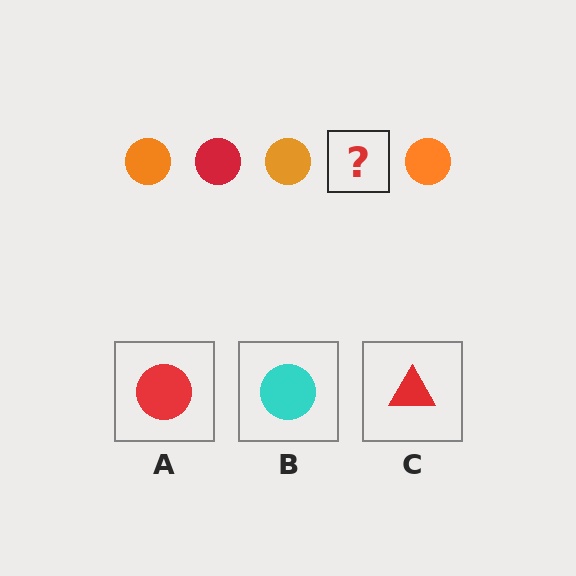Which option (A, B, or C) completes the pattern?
A.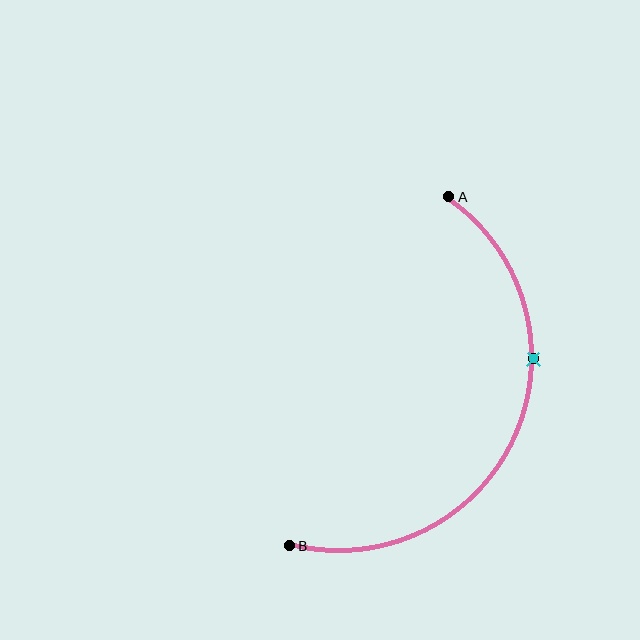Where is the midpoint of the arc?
The arc midpoint is the point on the curve farthest from the straight line joining A and B. It sits to the right of that line.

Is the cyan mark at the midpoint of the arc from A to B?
No. The cyan mark lies on the arc but is closer to endpoint A. The arc midpoint would be at the point on the curve equidistant along the arc from both A and B.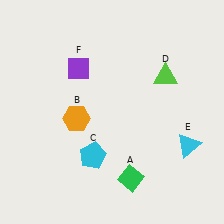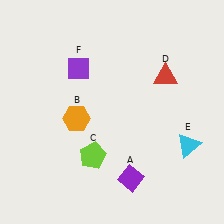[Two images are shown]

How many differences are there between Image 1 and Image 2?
There are 3 differences between the two images.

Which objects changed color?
A changed from green to purple. C changed from cyan to lime. D changed from lime to red.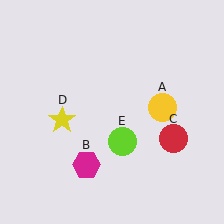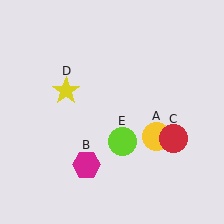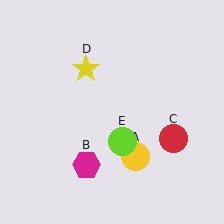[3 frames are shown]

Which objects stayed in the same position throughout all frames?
Magenta hexagon (object B) and red circle (object C) and lime circle (object E) remained stationary.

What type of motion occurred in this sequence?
The yellow circle (object A), yellow star (object D) rotated clockwise around the center of the scene.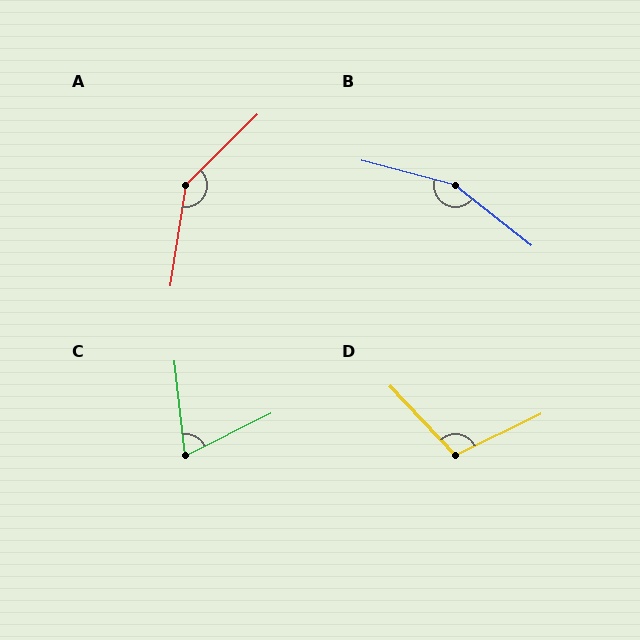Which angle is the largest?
B, at approximately 156 degrees.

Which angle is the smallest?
C, at approximately 70 degrees.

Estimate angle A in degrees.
Approximately 143 degrees.